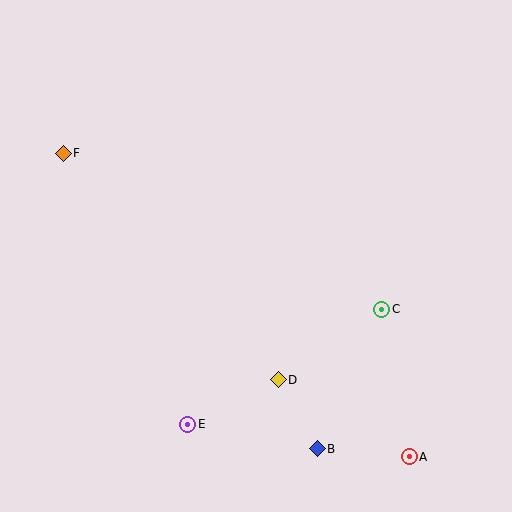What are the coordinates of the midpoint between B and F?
The midpoint between B and F is at (190, 301).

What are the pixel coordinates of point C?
Point C is at (382, 309).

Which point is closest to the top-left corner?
Point F is closest to the top-left corner.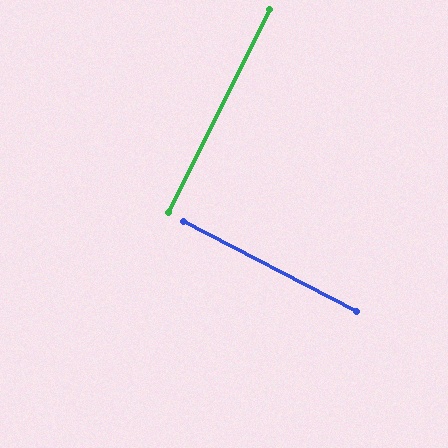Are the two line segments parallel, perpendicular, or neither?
Perpendicular — they meet at approximately 89°.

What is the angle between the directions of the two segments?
Approximately 89 degrees.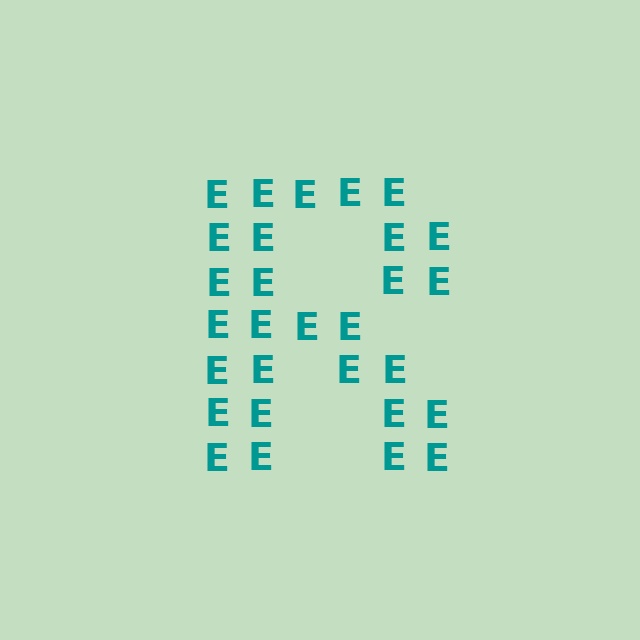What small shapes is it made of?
It is made of small letter E's.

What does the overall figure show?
The overall figure shows the letter R.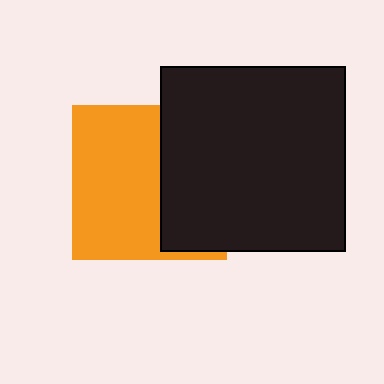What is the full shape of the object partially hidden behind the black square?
The partially hidden object is an orange square.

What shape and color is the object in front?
The object in front is a black square.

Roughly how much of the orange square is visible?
About half of it is visible (roughly 59%).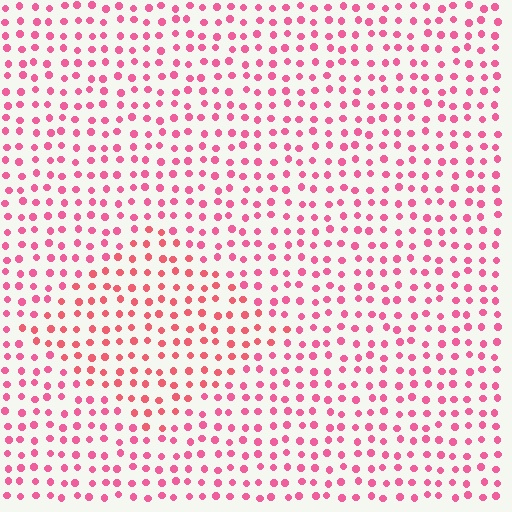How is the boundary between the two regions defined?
The boundary is defined purely by a slight shift in hue (about 18 degrees). Spacing, size, and orientation are identical on both sides.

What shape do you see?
I see a diamond.